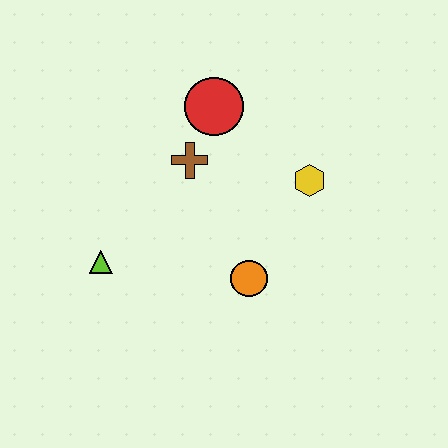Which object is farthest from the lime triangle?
The yellow hexagon is farthest from the lime triangle.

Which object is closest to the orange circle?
The yellow hexagon is closest to the orange circle.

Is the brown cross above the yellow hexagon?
Yes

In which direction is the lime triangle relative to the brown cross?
The lime triangle is below the brown cross.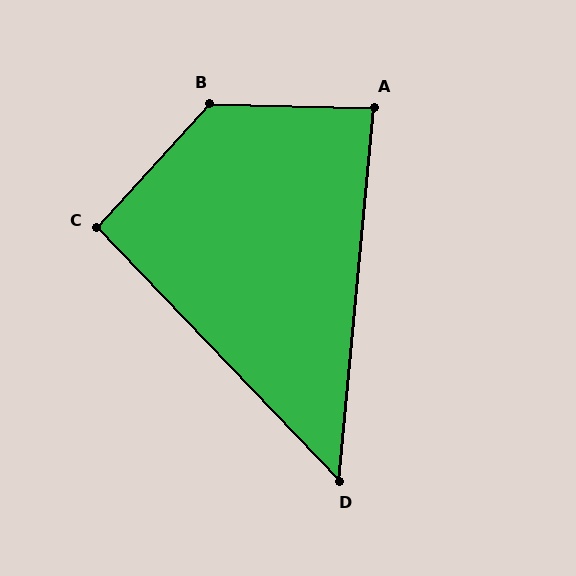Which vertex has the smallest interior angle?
D, at approximately 49 degrees.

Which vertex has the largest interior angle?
B, at approximately 131 degrees.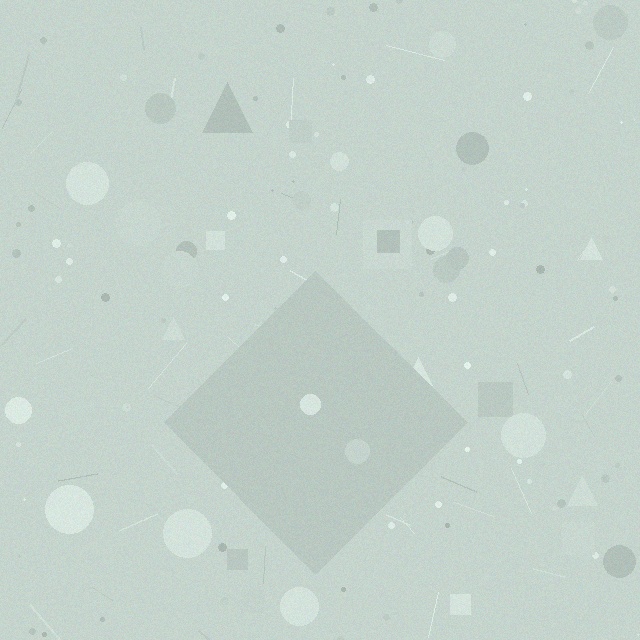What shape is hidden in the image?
A diamond is hidden in the image.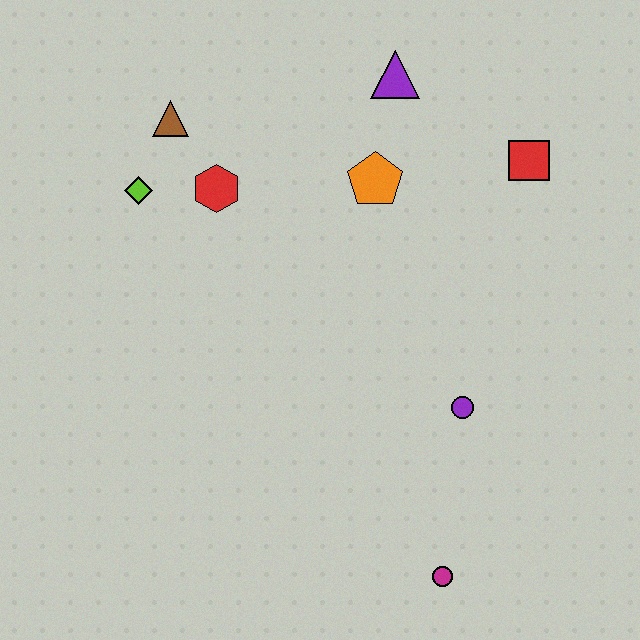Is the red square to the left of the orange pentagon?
No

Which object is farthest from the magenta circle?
The brown triangle is farthest from the magenta circle.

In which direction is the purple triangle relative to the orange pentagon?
The purple triangle is above the orange pentagon.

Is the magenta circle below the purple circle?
Yes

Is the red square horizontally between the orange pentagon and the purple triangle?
No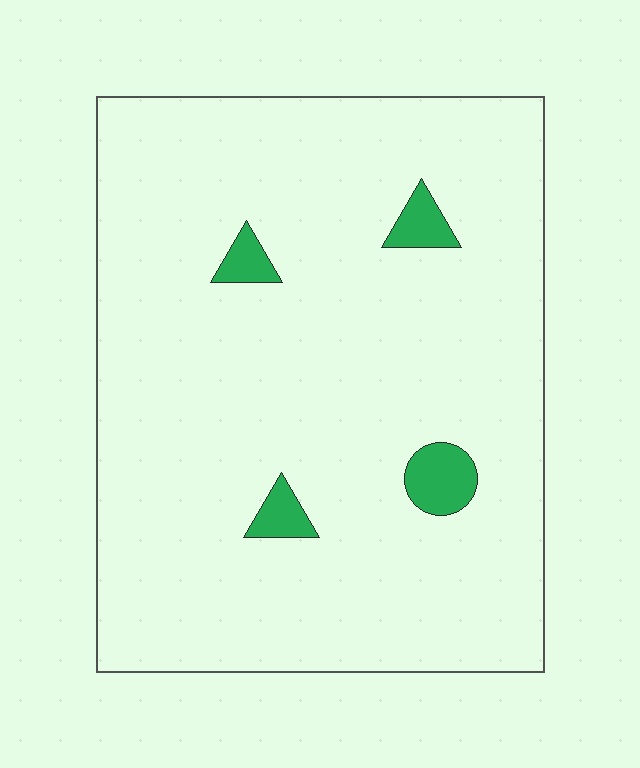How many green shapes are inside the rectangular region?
4.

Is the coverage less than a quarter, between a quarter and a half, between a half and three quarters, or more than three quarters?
Less than a quarter.